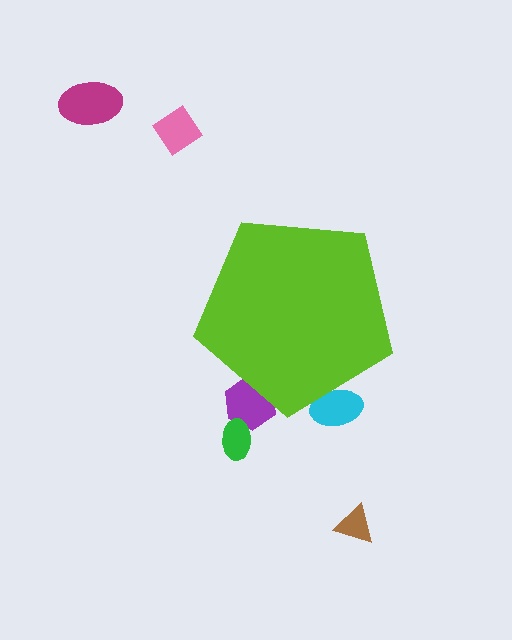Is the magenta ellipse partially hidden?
No, the magenta ellipse is fully visible.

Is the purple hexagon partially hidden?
Yes, the purple hexagon is partially hidden behind the lime pentagon.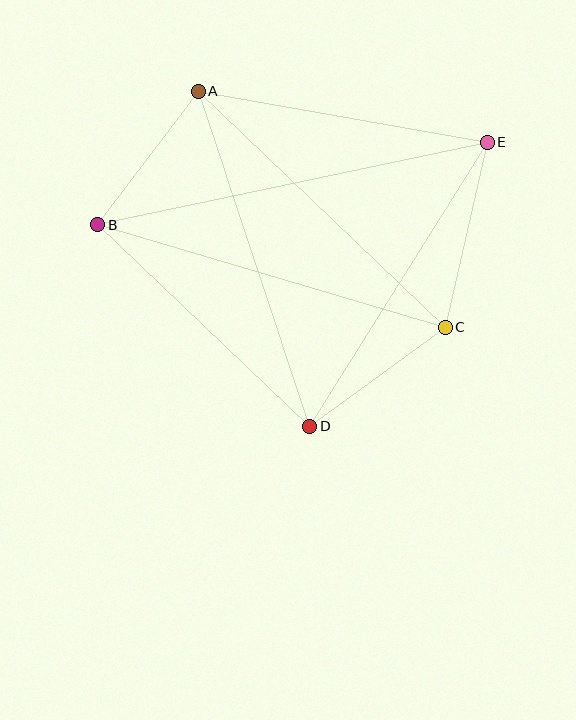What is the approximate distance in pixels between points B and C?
The distance between B and C is approximately 362 pixels.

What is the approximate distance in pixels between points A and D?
The distance between A and D is approximately 353 pixels.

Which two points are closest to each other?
Points A and B are closest to each other.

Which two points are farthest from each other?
Points B and E are farthest from each other.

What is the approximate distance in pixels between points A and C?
The distance between A and C is approximately 342 pixels.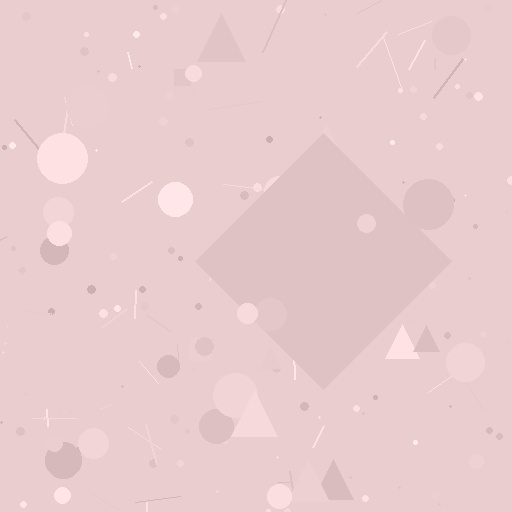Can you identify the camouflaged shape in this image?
The camouflaged shape is a diamond.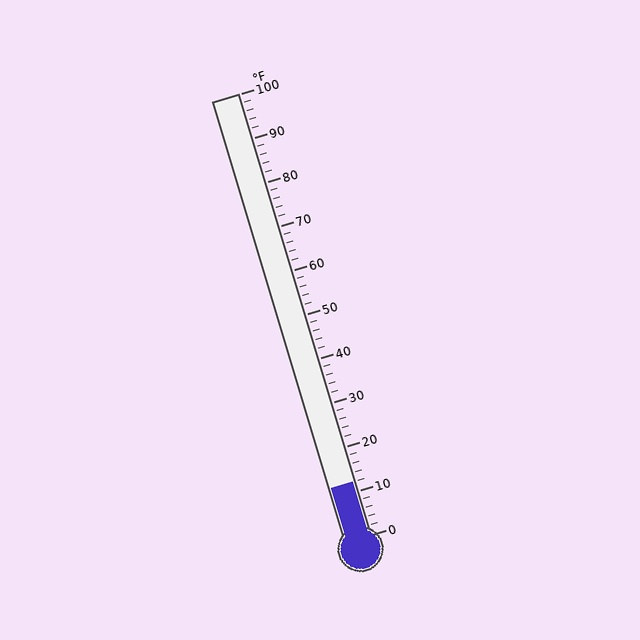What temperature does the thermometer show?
The thermometer shows approximately 12°F.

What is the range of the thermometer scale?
The thermometer scale ranges from 0°F to 100°F.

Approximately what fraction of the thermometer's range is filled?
The thermometer is filled to approximately 10% of its range.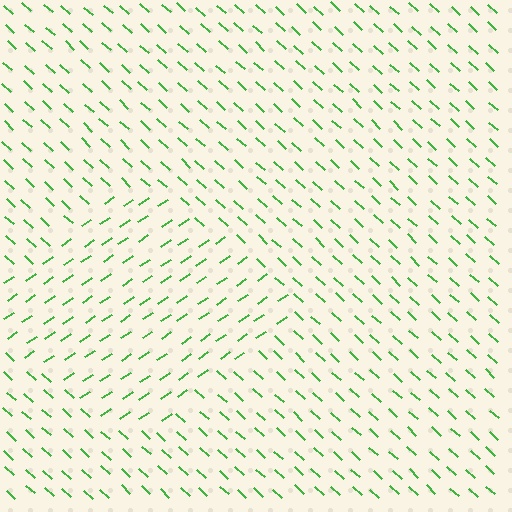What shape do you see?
I see a diamond.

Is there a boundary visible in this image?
Yes, there is a texture boundary formed by a change in line orientation.